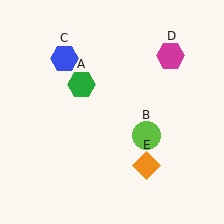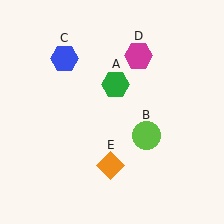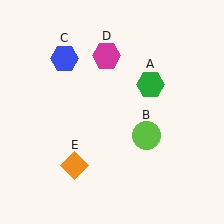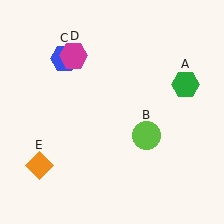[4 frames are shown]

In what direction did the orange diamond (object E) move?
The orange diamond (object E) moved left.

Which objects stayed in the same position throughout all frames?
Lime circle (object B) and blue hexagon (object C) remained stationary.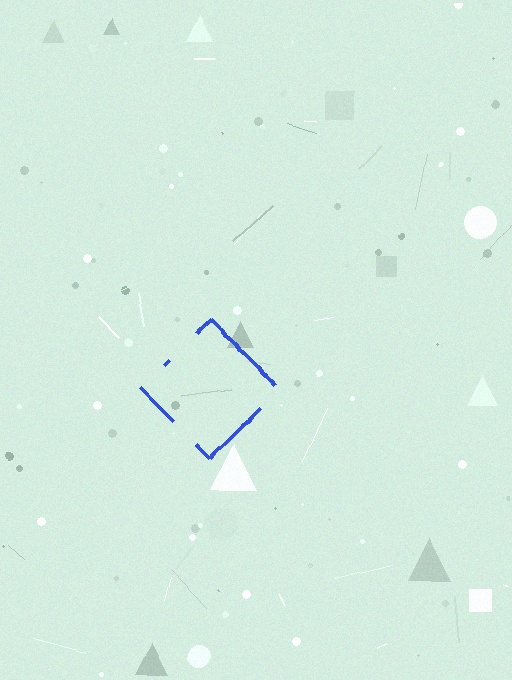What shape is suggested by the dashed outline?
The dashed outline suggests a diamond.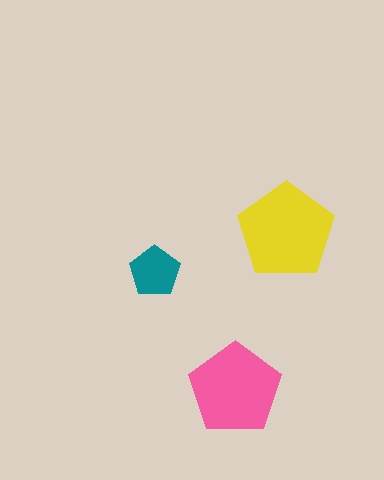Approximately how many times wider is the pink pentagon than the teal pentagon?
About 2 times wider.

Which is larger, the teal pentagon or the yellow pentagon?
The yellow one.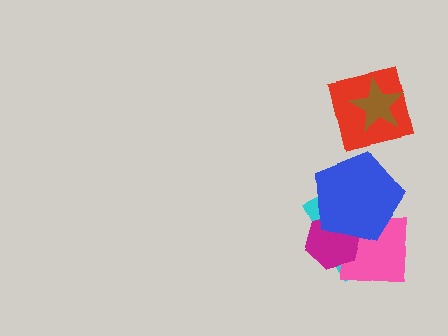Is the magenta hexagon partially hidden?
Yes, it is partially covered by another shape.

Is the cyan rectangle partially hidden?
Yes, it is partially covered by another shape.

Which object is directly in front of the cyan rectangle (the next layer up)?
The pink square is directly in front of the cyan rectangle.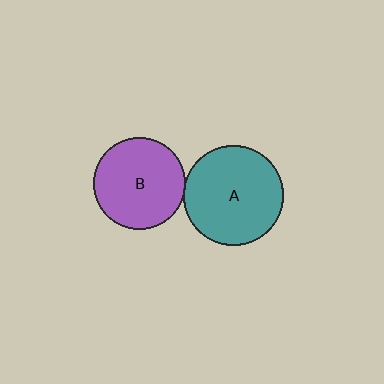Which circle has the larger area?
Circle A (teal).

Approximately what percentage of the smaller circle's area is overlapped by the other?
Approximately 5%.